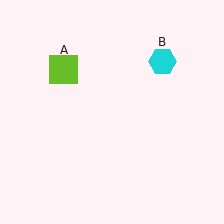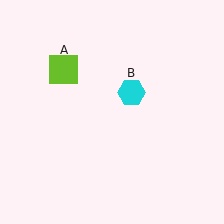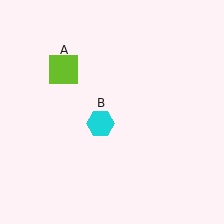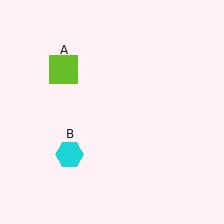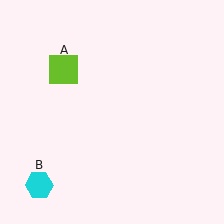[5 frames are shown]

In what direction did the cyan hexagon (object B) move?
The cyan hexagon (object B) moved down and to the left.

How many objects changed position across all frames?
1 object changed position: cyan hexagon (object B).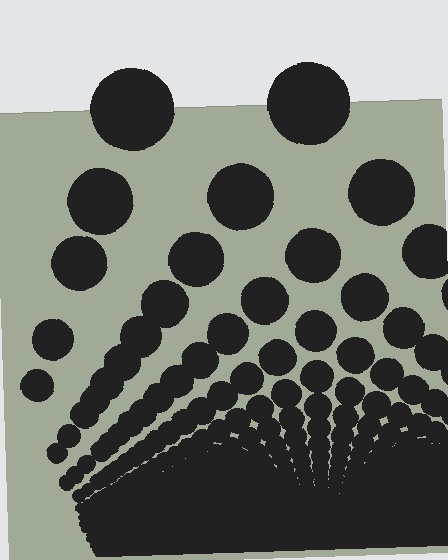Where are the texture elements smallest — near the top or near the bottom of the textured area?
Near the bottom.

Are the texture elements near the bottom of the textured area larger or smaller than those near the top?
Smaller. The gradient is inverted — elements near the bottom are smaller and denser.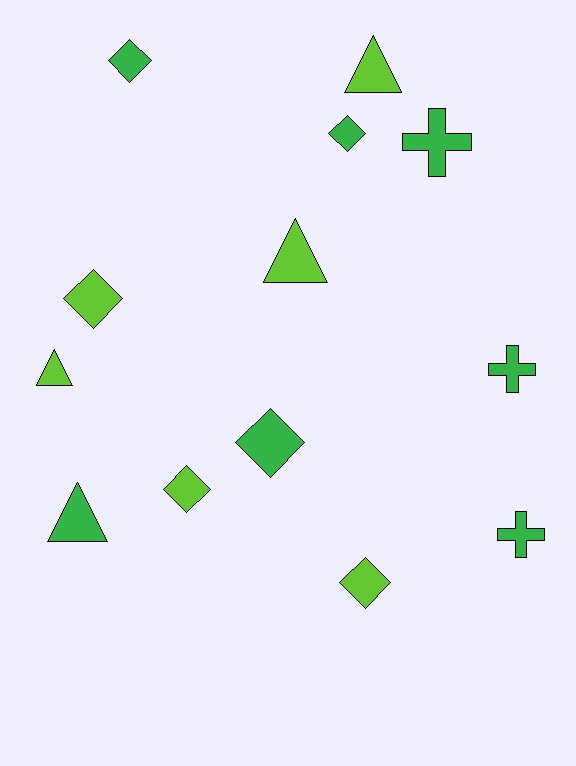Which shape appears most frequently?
Diamond, with 6 objects.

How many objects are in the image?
There are 13 objects.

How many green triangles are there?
There is 1 green triangle.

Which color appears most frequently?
Green, with 7 objects.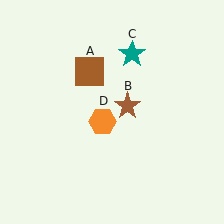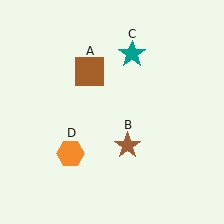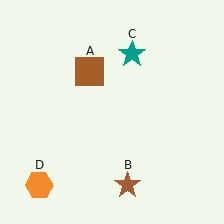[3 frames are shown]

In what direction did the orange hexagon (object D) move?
The orange hexagon (object D) moved down and to the left.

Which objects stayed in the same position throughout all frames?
Brown square (object A) and teal star (object C) remained stationary.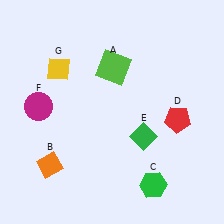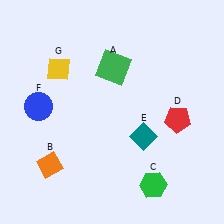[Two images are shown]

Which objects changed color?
A changed from lime to green. E changed from green to teal. F changed from magenta to blue.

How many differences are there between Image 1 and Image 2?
There are 3 differences between the two images.